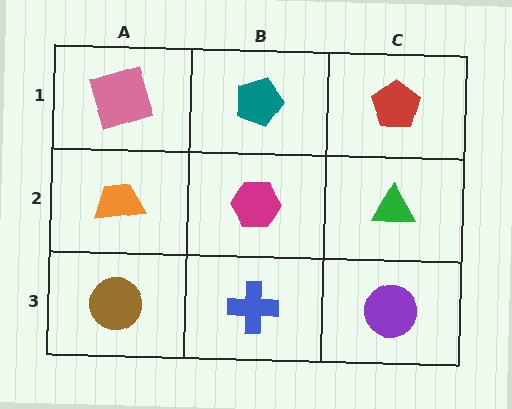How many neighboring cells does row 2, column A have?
3.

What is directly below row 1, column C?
A green triangle.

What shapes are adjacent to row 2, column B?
A teal pentagon (row 1, column B), a blue cross (row 3, column B), an orange trapezoid (row 2, column A), a green triangle (row 2, column C).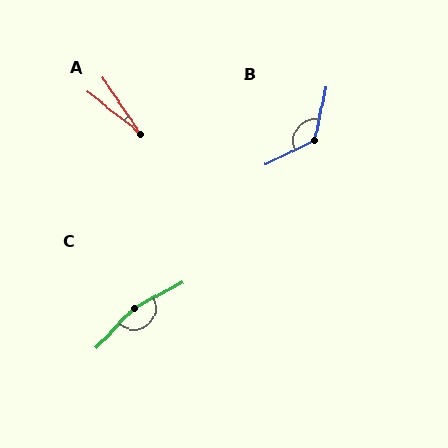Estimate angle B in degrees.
Approximately 128 degrees.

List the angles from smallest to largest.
A (17°), B (128°), C (162°).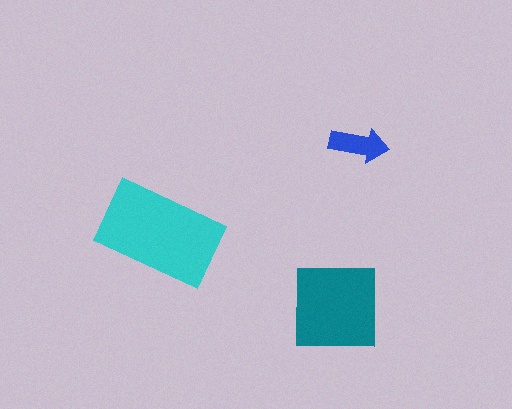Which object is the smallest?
The blue arrow.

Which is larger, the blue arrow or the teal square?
The teal square.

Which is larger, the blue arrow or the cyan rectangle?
The cyan rectangle.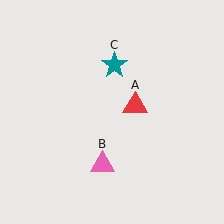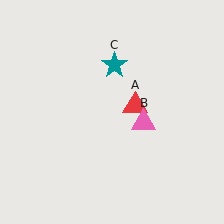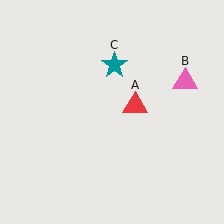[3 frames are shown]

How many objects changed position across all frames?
1 object changed position: pink triangle (object B).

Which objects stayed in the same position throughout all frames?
Red triangle (object A) and teal star (object C) remained stationary.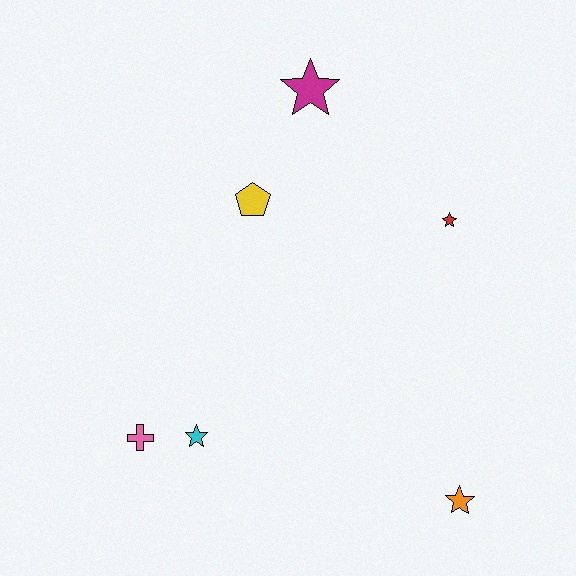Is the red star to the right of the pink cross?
Yes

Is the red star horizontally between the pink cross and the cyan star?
No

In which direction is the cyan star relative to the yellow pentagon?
The cyan star is below the yellow pentagon.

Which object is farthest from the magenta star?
The orange star is farthest from the magenta star.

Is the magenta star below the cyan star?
No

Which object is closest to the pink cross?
The cyan star is closest to the pink cross.